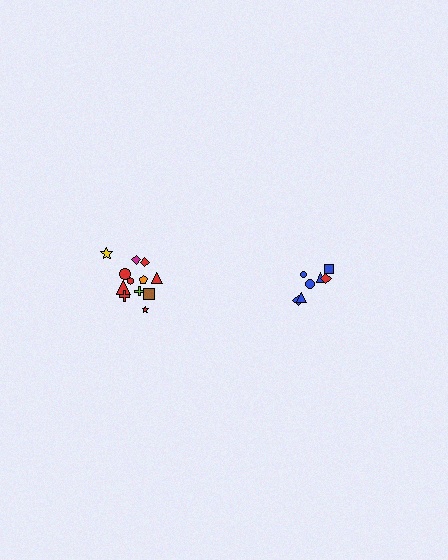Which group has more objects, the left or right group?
The left group.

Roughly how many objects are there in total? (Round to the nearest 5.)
Roughly 20 objects in total.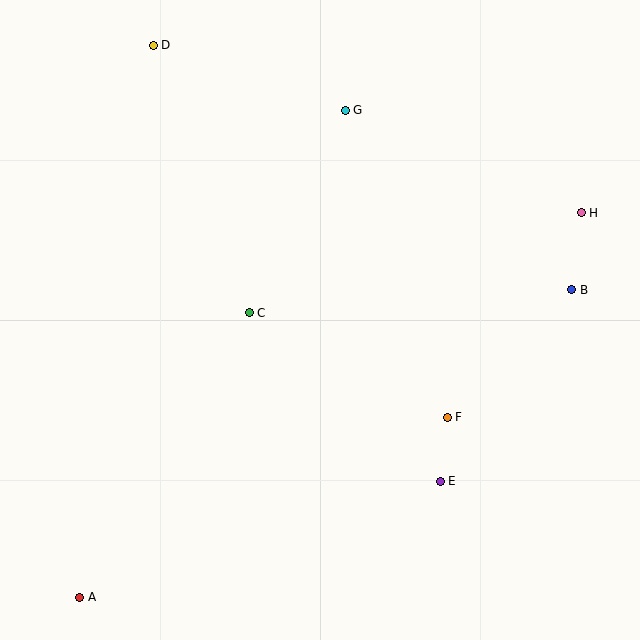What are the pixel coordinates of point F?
Point F is at (447, 417).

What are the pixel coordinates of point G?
Point G is at (345, 110).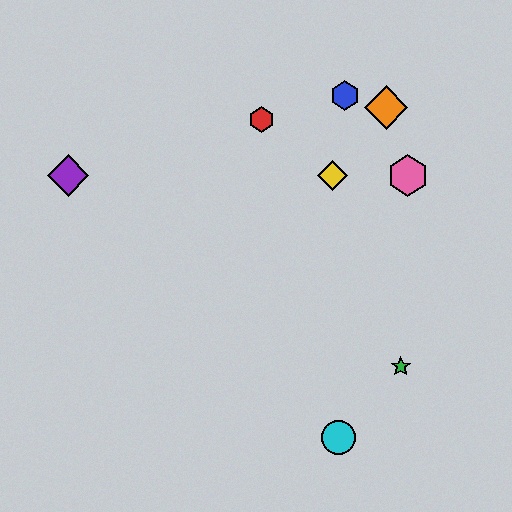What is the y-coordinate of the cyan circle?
The cyan circle is at y≈437.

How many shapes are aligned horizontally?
3 shapes (the yellow diamond, the purple diamond, the pink hexagon) are aligned horizontally.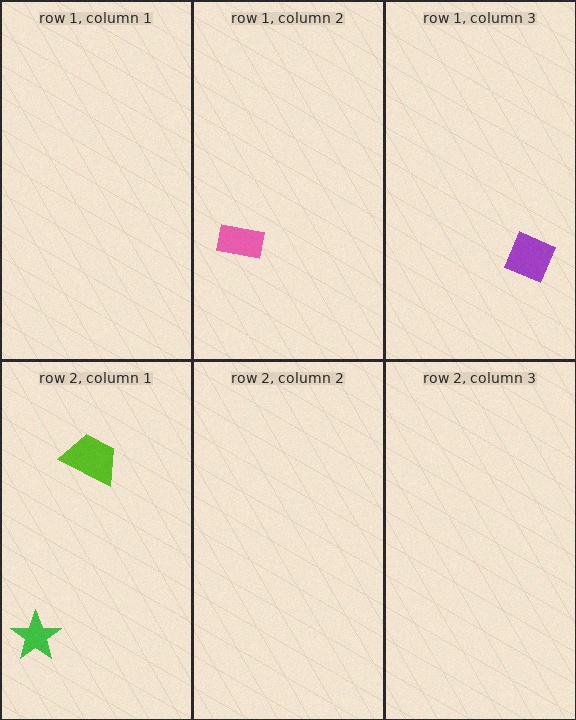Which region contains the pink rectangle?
The row 1, column 2 region.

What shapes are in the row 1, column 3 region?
The purple square.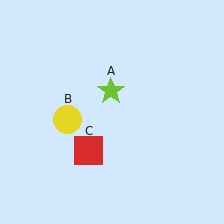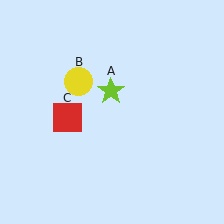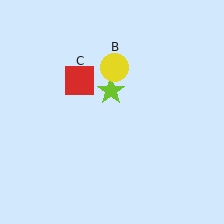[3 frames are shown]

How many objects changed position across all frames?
2 objects changed position: yellow circle (object B), red square (object C).